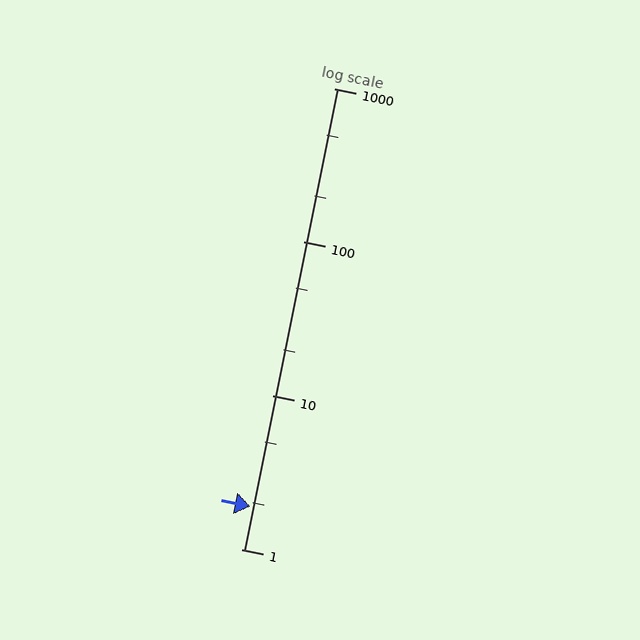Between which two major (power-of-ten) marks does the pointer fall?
The pointer is between 1 and 10.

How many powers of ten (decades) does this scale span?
The scale spans 3 decades, from 1 to 1000.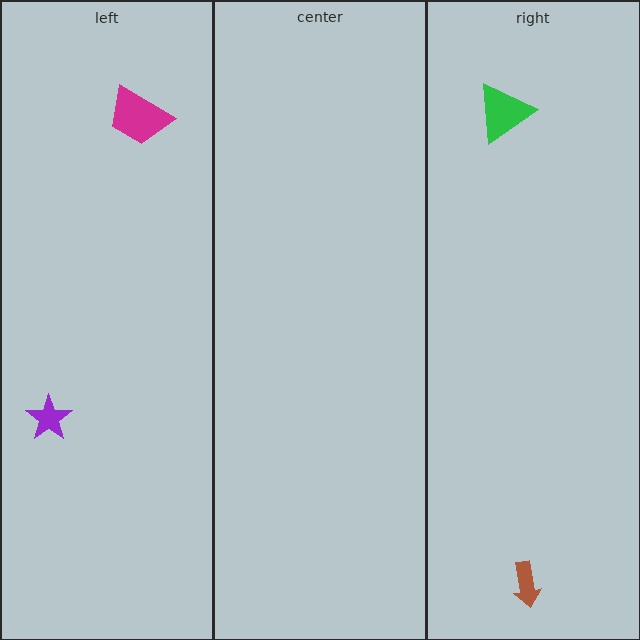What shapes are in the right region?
The green triangle, the brown arrow.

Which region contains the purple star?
The left region.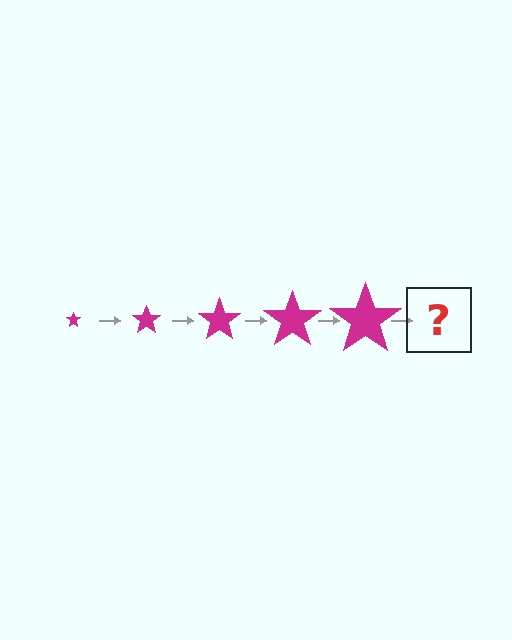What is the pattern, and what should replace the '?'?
The pattern is that the star gets progressively larger each step. The '?' should be a magenta star, larger than the previous one.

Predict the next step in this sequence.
The next step is a magenta star, larger than the previous one.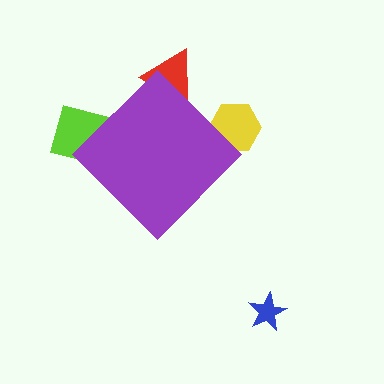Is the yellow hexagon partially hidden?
Yes, the yellow hexagon is partially hidden behind the purple diamond.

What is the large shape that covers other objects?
A purple diamond.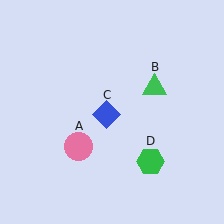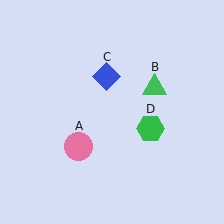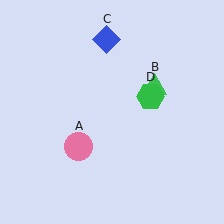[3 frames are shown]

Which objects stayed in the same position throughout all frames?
Pink circle (object A) and green triangle (object B) remained stationary.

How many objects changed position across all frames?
2 objects changed position: blue diamond (object C), green hexagon (object D).